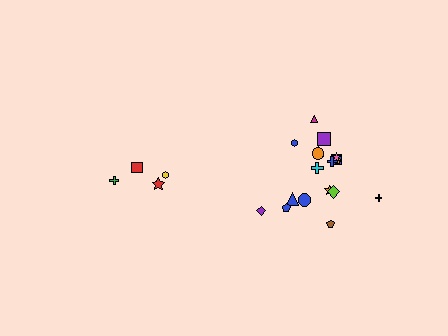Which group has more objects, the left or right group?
The right group.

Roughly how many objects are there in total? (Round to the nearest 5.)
Roughly 20 objects in total.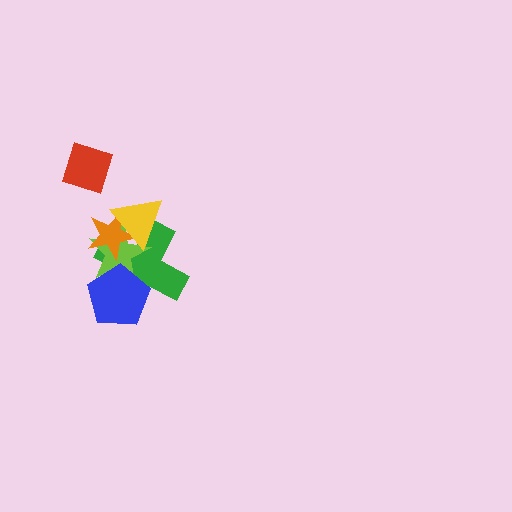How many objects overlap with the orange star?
3 objects overlap with the orange star.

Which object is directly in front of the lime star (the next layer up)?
The orange star is directly in front of the lime star.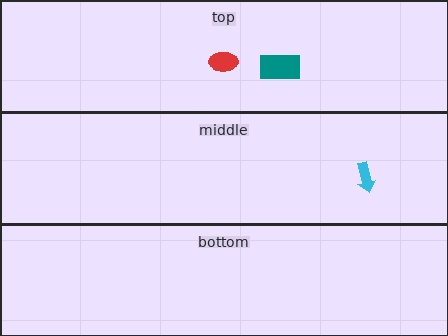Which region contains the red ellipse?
The top region.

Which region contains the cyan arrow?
The middle region.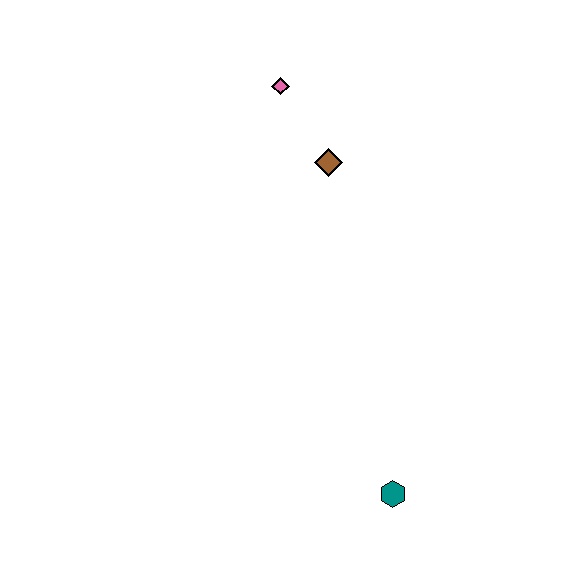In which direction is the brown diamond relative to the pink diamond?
The brown diamond is below the pink diamond.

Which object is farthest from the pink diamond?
The teal hexagon is farthest from the pink diamond.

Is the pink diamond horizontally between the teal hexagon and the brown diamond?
No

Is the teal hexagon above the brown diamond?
No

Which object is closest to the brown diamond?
The pink diamond is closest to the brown diamond.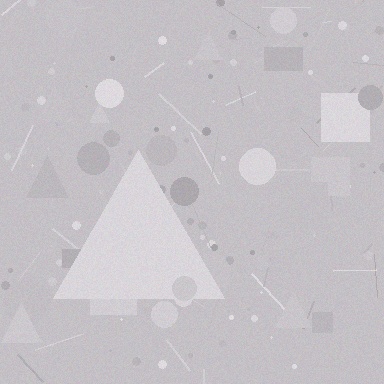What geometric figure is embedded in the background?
A triangle is embedded in the background.